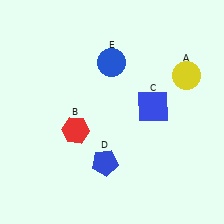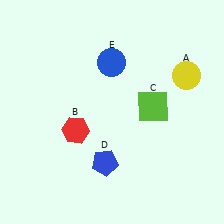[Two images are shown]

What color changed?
The square (C) changed from blue in Image 1 to lime in Image 2.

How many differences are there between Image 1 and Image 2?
There is 1 difference between the two images.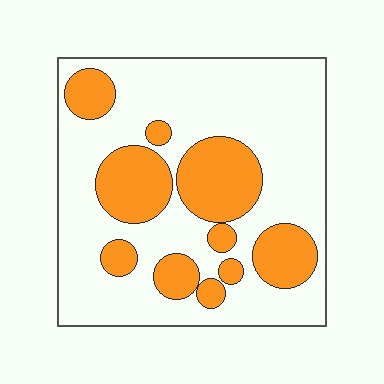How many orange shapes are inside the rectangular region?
10.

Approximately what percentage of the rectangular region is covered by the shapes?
Approximately 30%.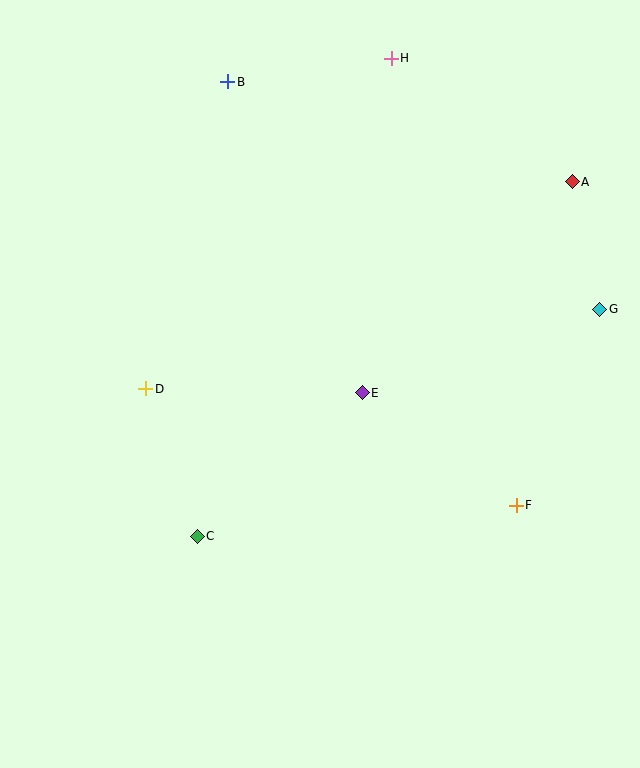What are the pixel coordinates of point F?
Point F is at (516, 505).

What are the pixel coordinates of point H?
Point H is at (391, 58).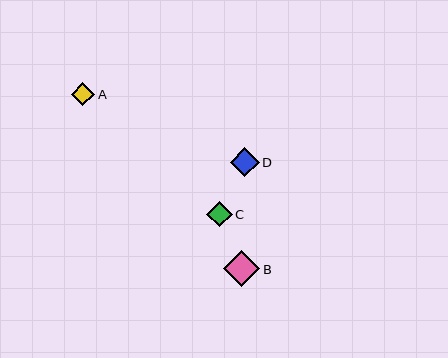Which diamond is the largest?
Diamond B is the largest with a size of approximately 36 pixels.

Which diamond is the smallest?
Diamond A is the smallest with a size of approximately 24 pixels.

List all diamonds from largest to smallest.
From largest to smallest: B, D, C, A.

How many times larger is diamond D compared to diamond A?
Diamond D is approximately 1.2 times the size of diamond A.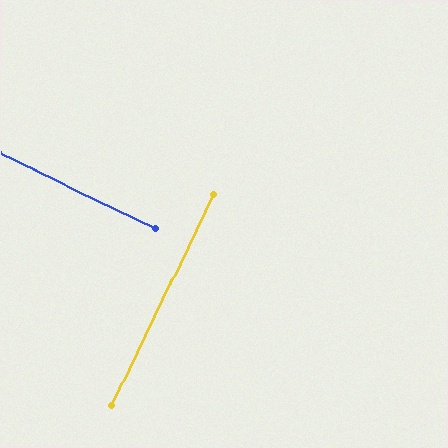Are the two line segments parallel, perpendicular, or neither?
Perpendicular — they meet at approximately 90°.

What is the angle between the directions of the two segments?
Approximately 90 degrees.